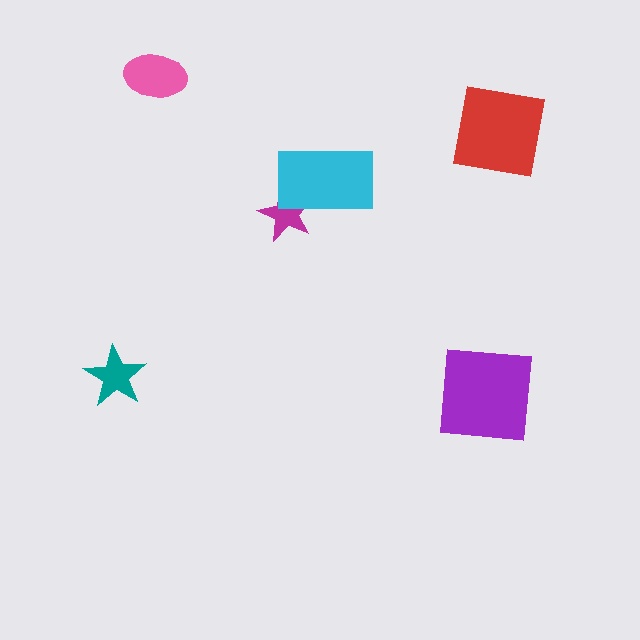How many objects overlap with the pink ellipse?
0 objects overlap with the pink ellipse.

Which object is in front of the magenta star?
The cyan rectangle is in front of the magenta star.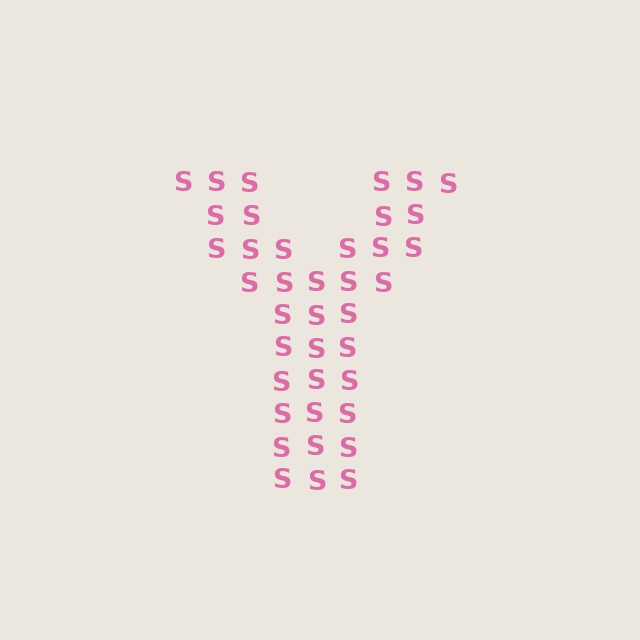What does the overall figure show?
The overall figure shows the letter Y.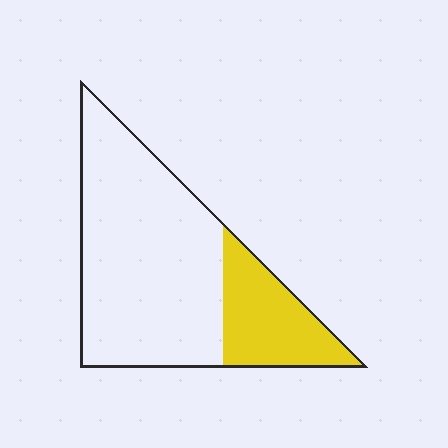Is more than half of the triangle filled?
No.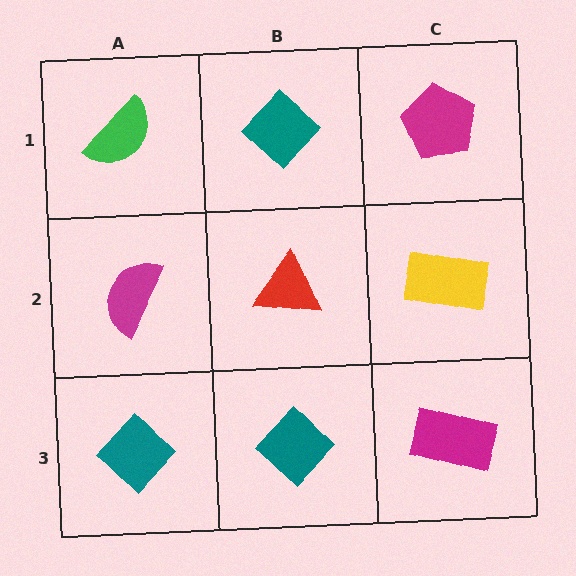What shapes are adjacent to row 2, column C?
A magenta pentagon (row 1, column C), a magenta rectangle (row 3, column C), a red triangle (row 2, column B).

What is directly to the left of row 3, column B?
A teal diamond.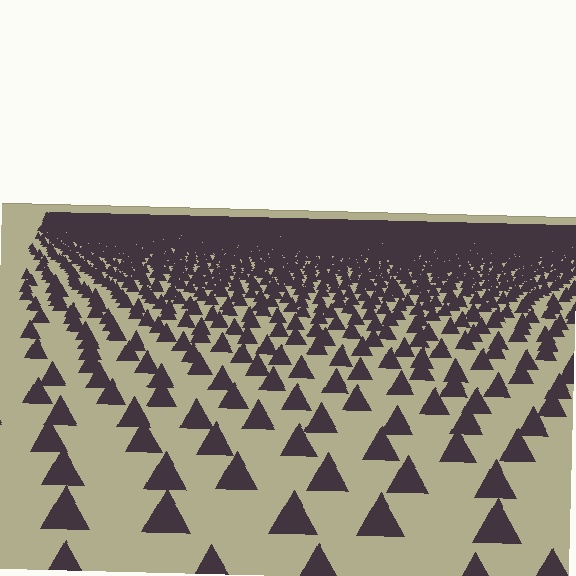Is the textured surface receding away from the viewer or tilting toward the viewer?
The surface is receding away from the viewer. Texture elements get smaller and denser toward the top.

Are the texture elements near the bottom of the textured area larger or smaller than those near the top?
Larger. Near the bottom, elements are closer to the viewer and appear at a bigger on-screen size.